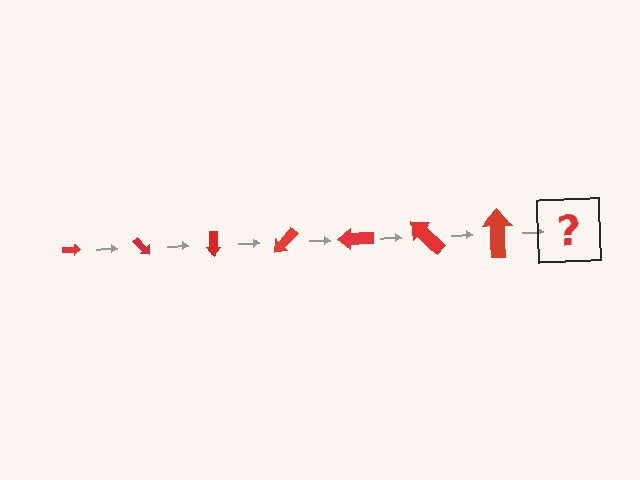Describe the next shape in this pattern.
It should be an arrow, larger than the previous one and rotated 315 degrees from the start.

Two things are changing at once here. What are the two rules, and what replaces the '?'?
The two rules are that the arrow grows larger each step and it rotates 45 degrees each step. The '?' should be an arrow, larger than the previous one and rotated 315 degrees from the start.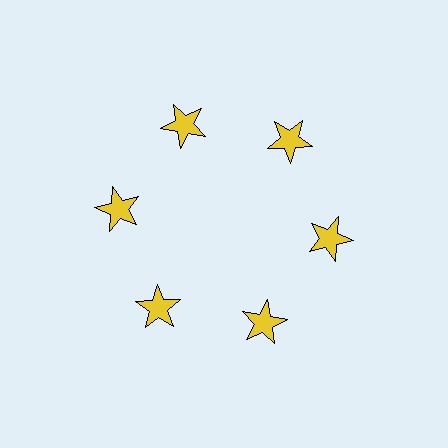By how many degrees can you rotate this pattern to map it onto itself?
The pattern maps onto itself every 60 degrees of rotation.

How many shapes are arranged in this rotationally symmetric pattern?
There are 6 shapes, arranged in 6 groups of 1.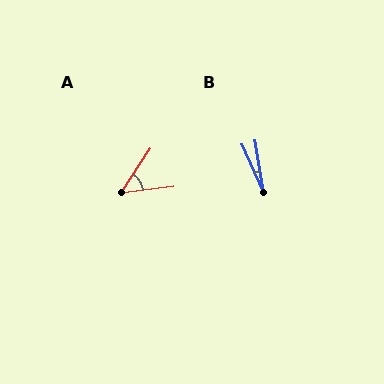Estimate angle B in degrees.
Approximately 15 degrees.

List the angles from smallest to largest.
B (15°), A (50°).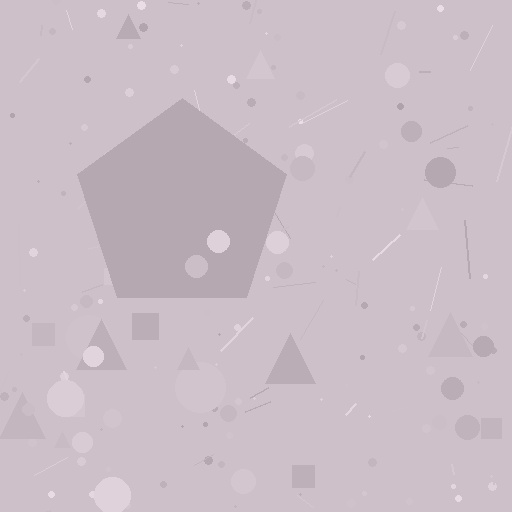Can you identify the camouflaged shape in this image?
The camouflaged shape is a pentagon.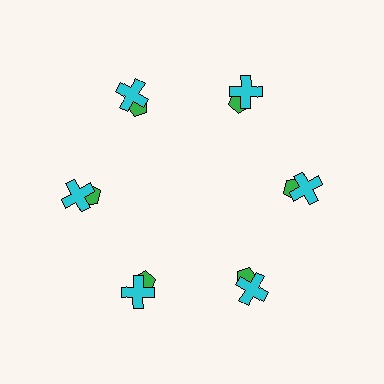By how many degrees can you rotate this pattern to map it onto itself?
The pattern maps onto itself every 60 degrees of rotation.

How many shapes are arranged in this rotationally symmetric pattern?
There are 12 shapes, arranged in 6 groups of 2.